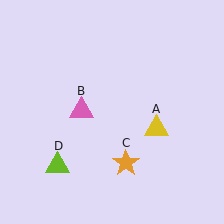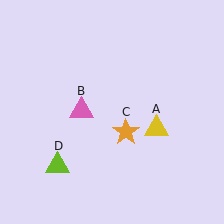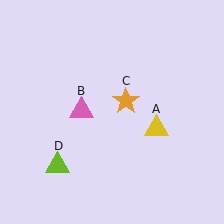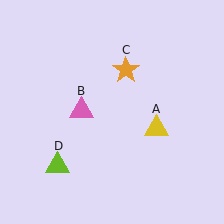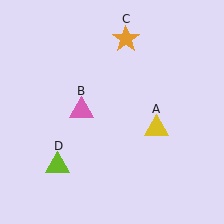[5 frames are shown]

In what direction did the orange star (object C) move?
The orange star (object C) moved up.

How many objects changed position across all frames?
1 object changed position: orange star (object C).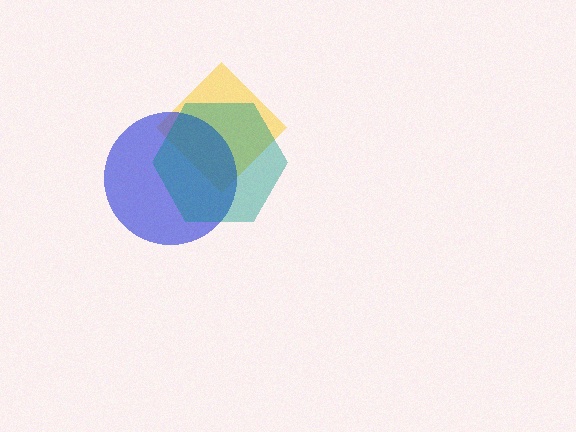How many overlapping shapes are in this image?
There are 3 overlapping shapes in the image.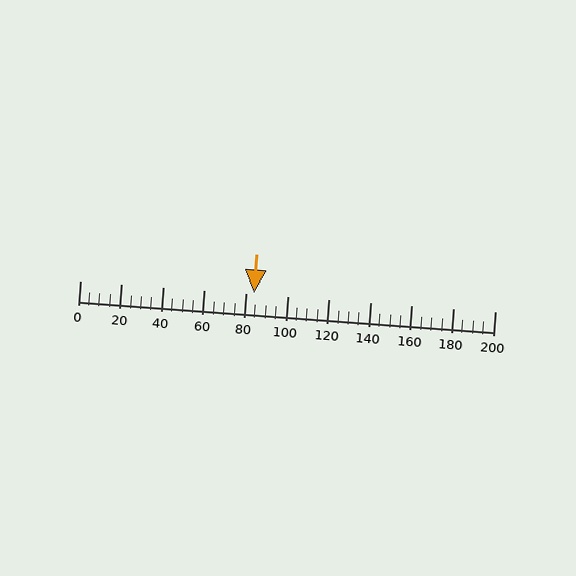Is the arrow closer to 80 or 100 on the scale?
The arrow is closer to 80.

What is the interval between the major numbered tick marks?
The major tick marks are spaced 20 units apart.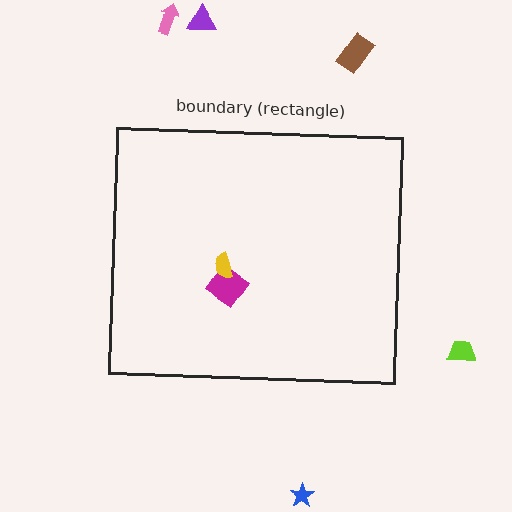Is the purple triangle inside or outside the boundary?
Outside.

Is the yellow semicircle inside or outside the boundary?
Inside.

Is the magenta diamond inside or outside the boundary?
Inside.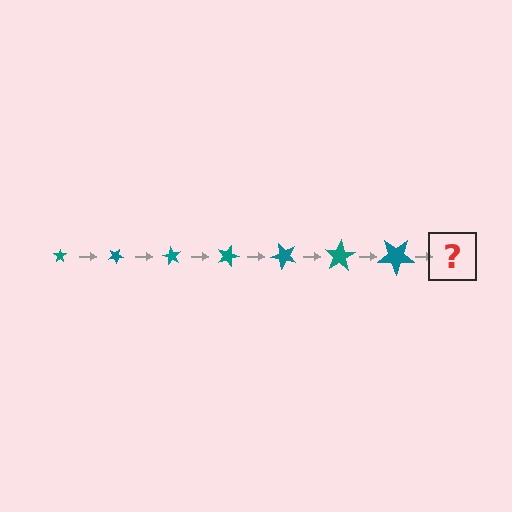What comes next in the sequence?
The next element should be a star, larger than the previous one and rotated 210 degrees from the start.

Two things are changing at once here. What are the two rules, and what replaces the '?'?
The two rules are that the star grows larger each step and it rotates 30 degrees each step. The '?' should be a star, larger than the previous one and rotated 210 degrees from the start.